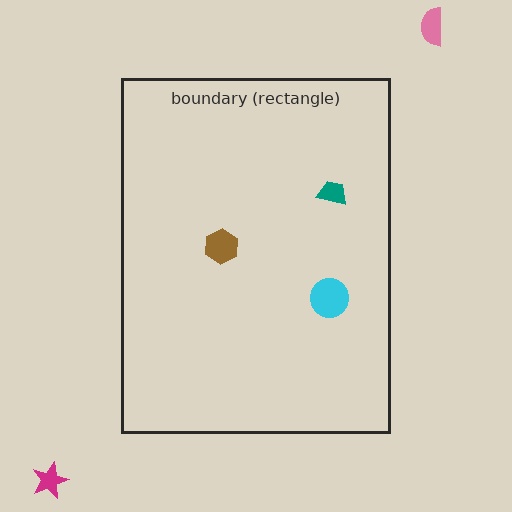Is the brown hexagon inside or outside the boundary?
Inside.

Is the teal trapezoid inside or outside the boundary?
Inside.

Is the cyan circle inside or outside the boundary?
Inside.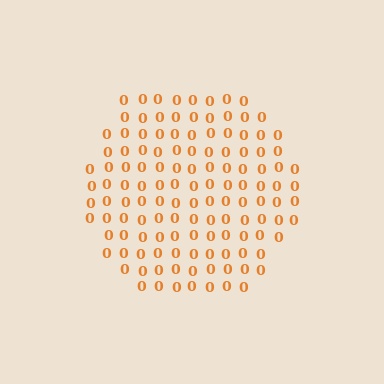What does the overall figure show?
The overall figure shows a hexagon.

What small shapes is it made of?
It is made of small digit 0's.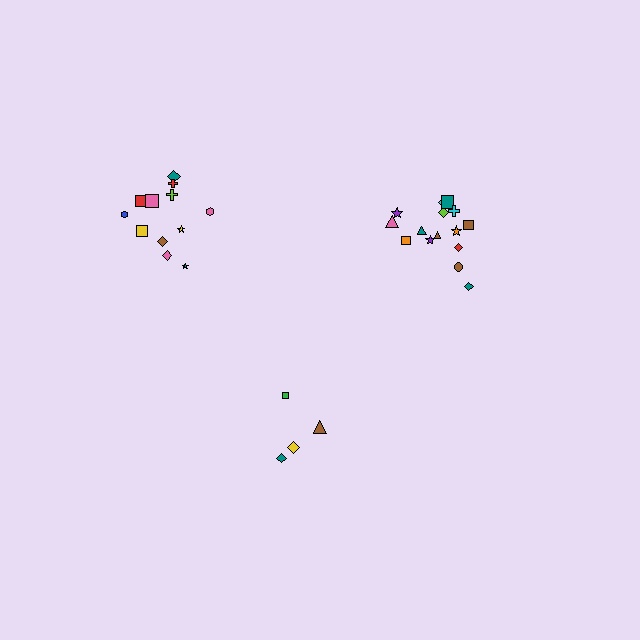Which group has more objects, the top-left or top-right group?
The top-right group.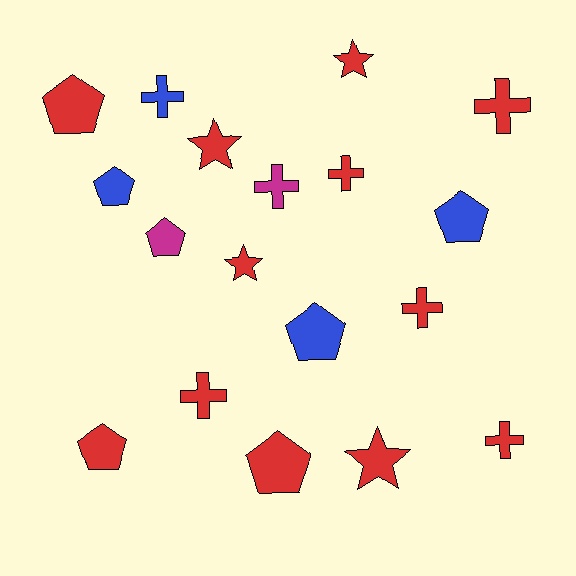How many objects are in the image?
There are 18 objects.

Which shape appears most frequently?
Cross, with 7 objects.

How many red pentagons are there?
There are 3 red pentagons.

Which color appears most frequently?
Red, with 12 objects.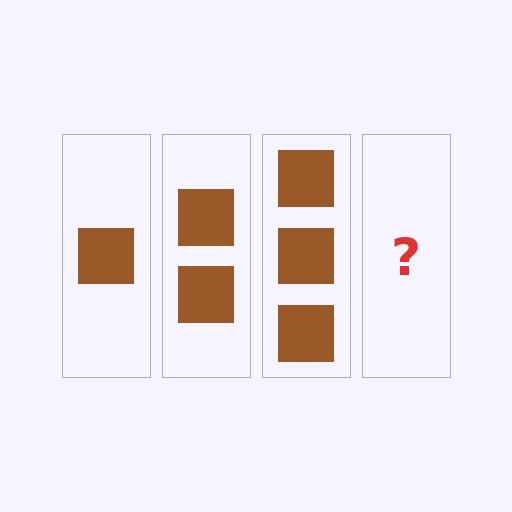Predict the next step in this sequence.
The next step is 4 squares.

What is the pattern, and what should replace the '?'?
The pattern is that each step adds one more square. The '?' should be 4 squares.